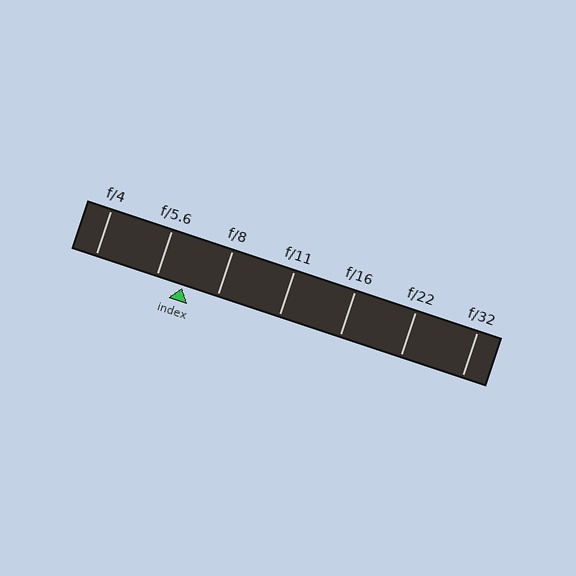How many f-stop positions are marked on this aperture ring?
There are 7 f-stop positions marked.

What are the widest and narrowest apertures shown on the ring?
The widest aperture shown is f/4 and the narrowest is f/32.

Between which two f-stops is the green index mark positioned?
The index mark is between f/5.6 and f/8.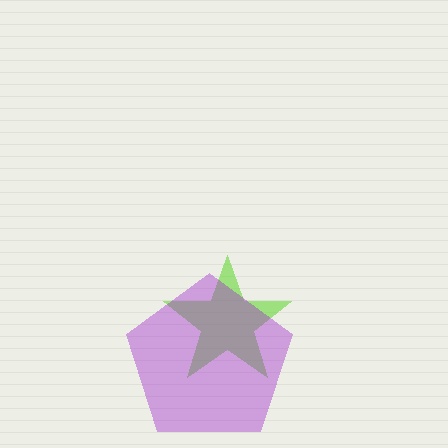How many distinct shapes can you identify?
There are 2 distinct shapes: a lime star, a purple pentagon.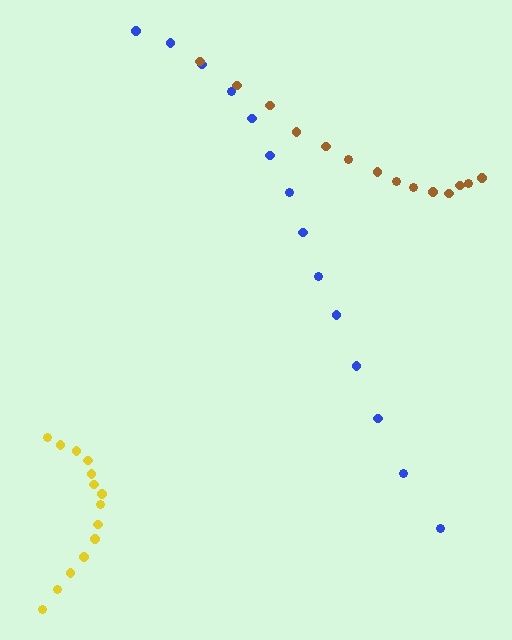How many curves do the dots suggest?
There are 3 distinct paths.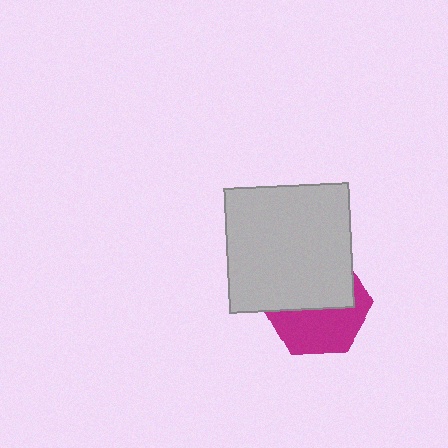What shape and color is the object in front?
The object in front is a light gray square.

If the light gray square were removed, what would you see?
You would see the complete magenta hexagon.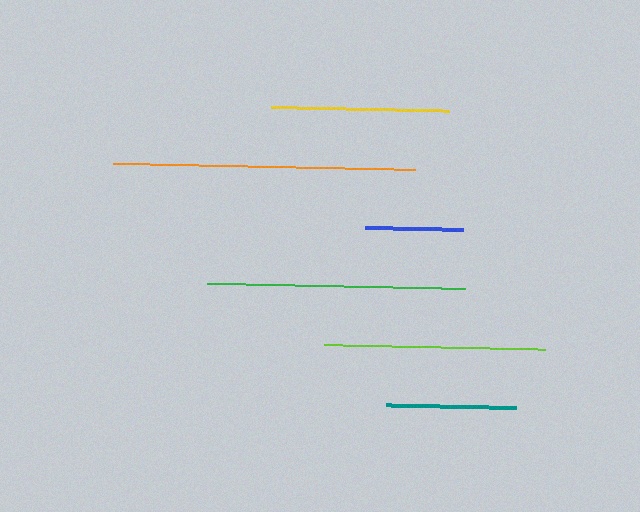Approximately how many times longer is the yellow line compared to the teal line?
The yellow line is approximately 1.4 times the length of the teal line.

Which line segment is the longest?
The orange line is the longest at approximately 302 pixels.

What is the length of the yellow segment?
The yellow segment is approximately 178 pixels long.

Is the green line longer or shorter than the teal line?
The green line is longer than the teal line.